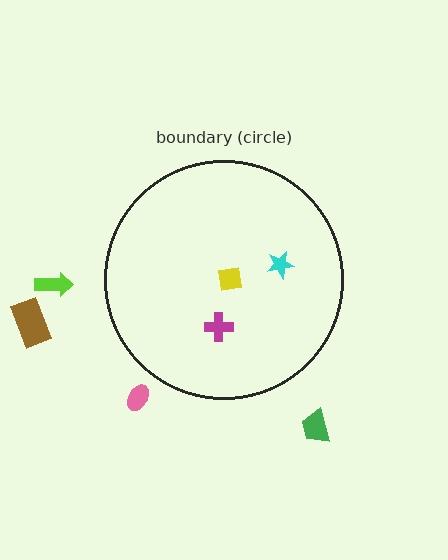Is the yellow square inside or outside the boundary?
Inside.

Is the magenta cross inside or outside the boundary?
Inside.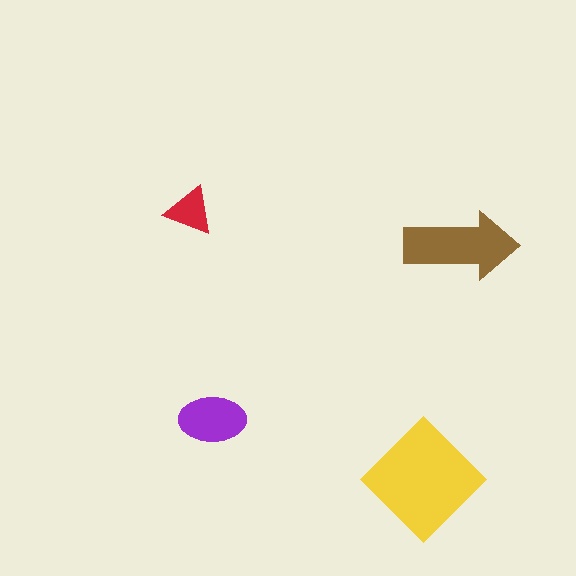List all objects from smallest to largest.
The red triangle, the purple ellipse, the brown arrow, the yellow diamond.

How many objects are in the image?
There are 4 objects in the image.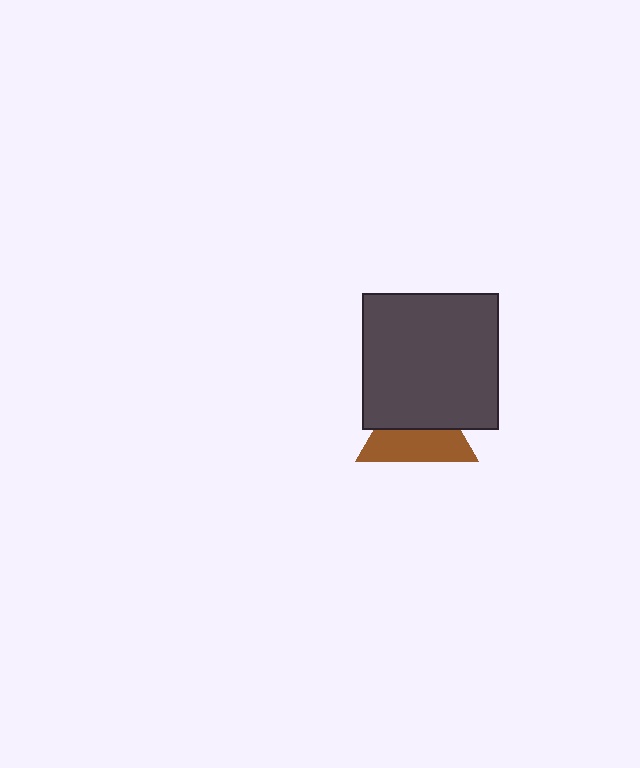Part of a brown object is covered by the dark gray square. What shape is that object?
It is a triangle.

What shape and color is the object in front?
The object in front is a dark gray square.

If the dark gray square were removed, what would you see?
You would see the complete brown triangle.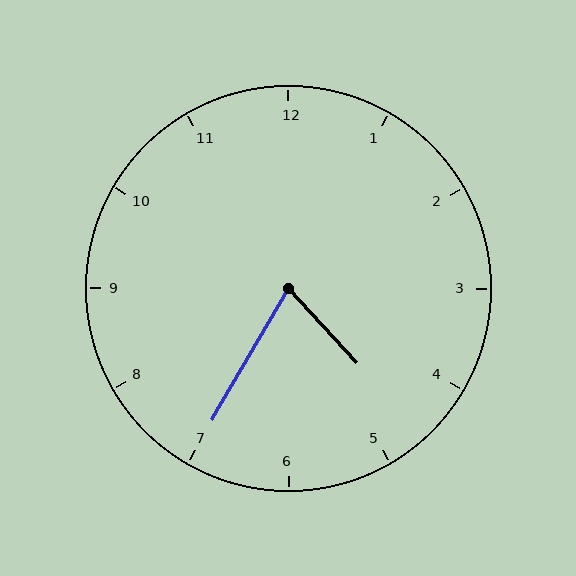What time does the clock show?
4:35.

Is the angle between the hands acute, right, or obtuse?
It is acute.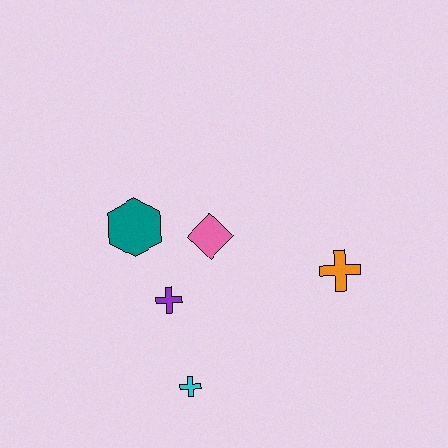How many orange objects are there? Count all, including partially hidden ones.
There is 1 orange object.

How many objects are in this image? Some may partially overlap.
There are 5 objects.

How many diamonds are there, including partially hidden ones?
There is 1 diamond.